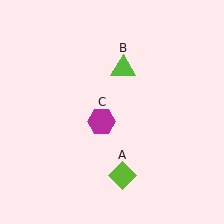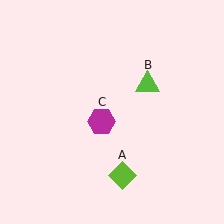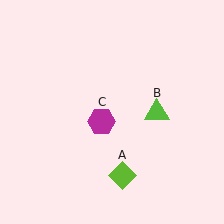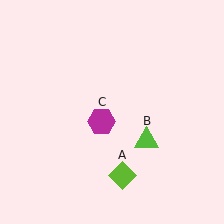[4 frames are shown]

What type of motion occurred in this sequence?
The lime triangle (object B) rotated clockwise around the center of the scene.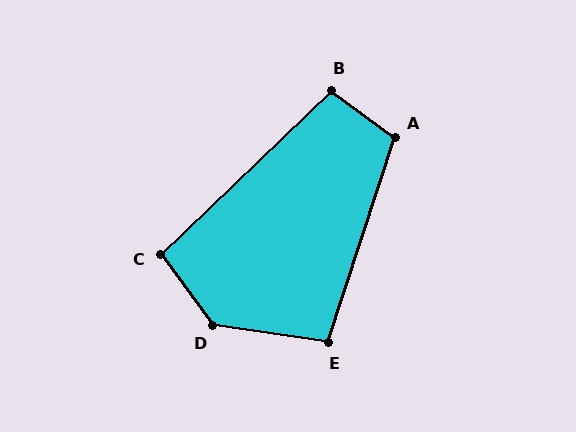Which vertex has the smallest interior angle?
C, at approximately 98 degrees.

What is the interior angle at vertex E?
Approximately 100 degrees (obtuse).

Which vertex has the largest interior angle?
D, at approximately 134 degrees.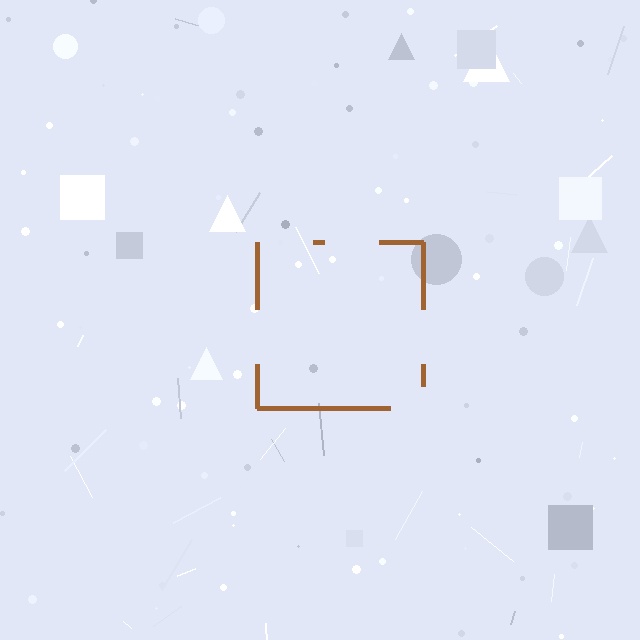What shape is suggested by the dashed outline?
The dashed outline suggests a square.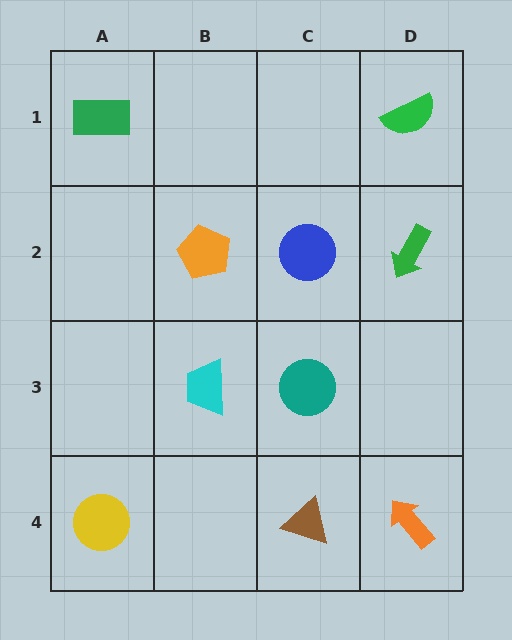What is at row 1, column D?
A green semicircle.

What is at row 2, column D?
A green arrow.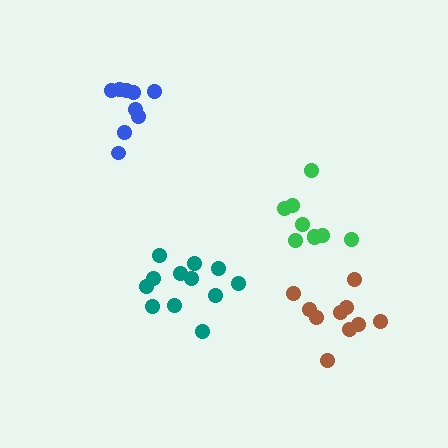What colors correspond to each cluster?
The clusters are colored: green, blue, brown, teal.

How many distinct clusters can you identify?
There are 4 distinct clusters.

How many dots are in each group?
Group 1: 9 dots, Group 2: 9 dots, Group 3: 10 dots, Group 4: 12 dots (40 total).